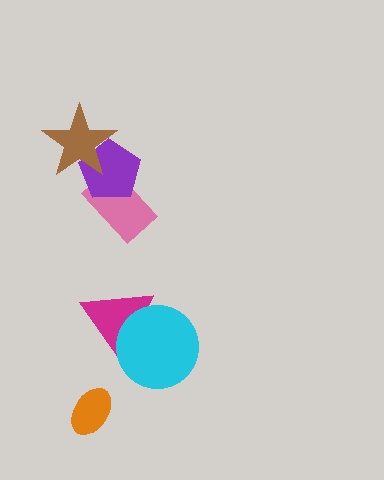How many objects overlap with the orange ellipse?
0 objects overlap with the orange ellipse.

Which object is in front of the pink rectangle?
The purple pentagon is in front of the pink rectangle.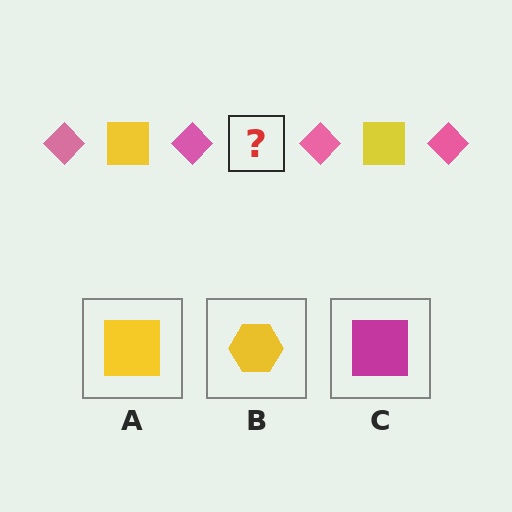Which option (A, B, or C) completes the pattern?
A.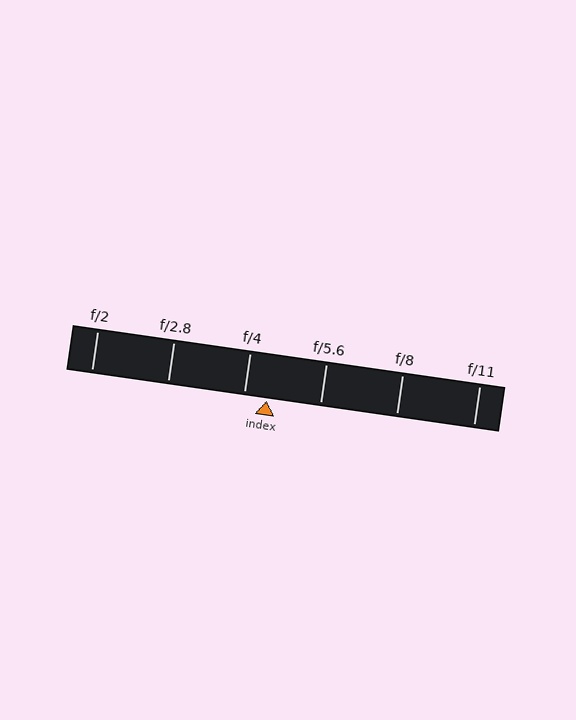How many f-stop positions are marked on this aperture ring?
There are 6 f-stop positions marked.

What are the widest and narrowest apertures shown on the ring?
The widest aperture shown is f/2 and the narrowest is f/11.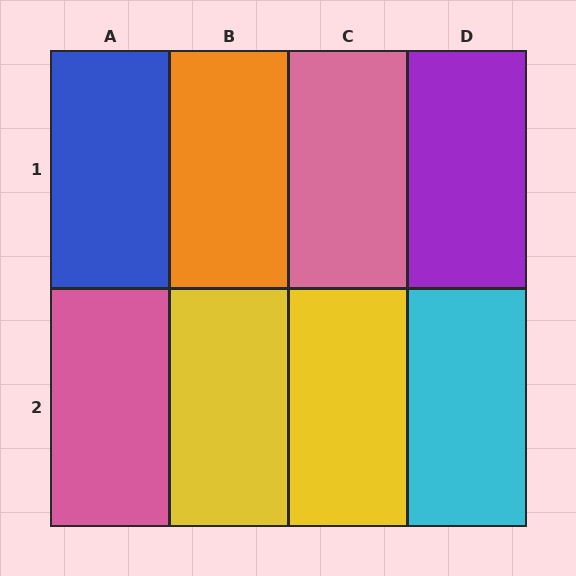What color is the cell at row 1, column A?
Blue.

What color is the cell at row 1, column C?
Pink.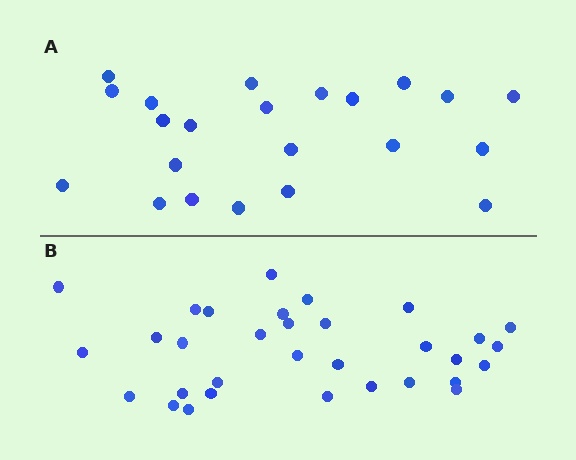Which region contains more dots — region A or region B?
Region B (the bottom region) has more dots.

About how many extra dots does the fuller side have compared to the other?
Region B has roughly 10 or so more dots than region A.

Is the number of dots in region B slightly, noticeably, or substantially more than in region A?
Region B has substantially more. The ratio is roughly 1.5 to 1.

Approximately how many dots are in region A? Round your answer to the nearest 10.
About 20 dots. (The exact count is 22, which rounds to 20.)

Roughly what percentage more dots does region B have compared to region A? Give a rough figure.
About 45% more.